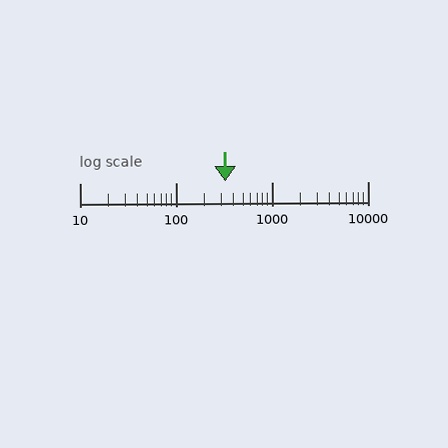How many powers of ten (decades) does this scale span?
The scale spans 3 decades, from 10 to 10000.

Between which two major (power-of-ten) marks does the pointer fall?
The pointer is between 100 and 1000.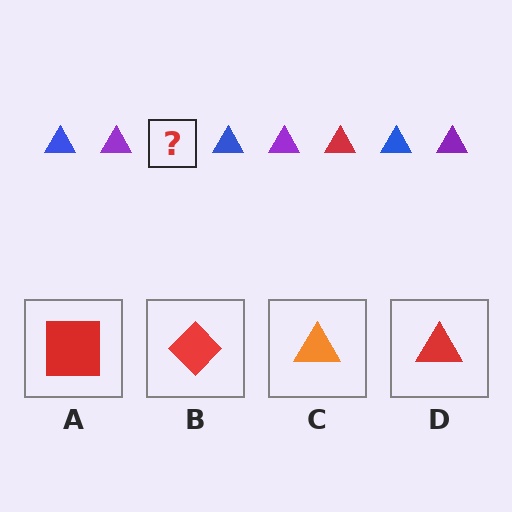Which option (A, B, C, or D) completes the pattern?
D.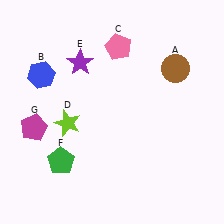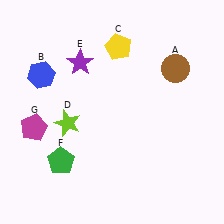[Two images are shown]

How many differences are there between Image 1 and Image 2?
There is 1 difference between the two images.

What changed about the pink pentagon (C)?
In Image 1, C is pink. In Image 2, it changed to yellow.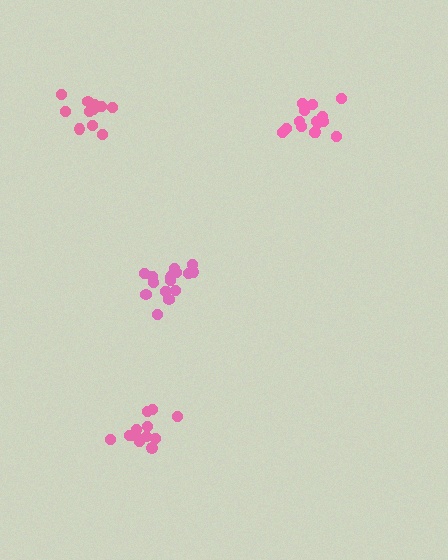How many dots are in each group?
Group 1: 11 dots, Group 2: 12 dots, Group 3: 15 dots, Group 4: 16 dots (54 total).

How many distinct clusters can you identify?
There are 4 distinct clusters.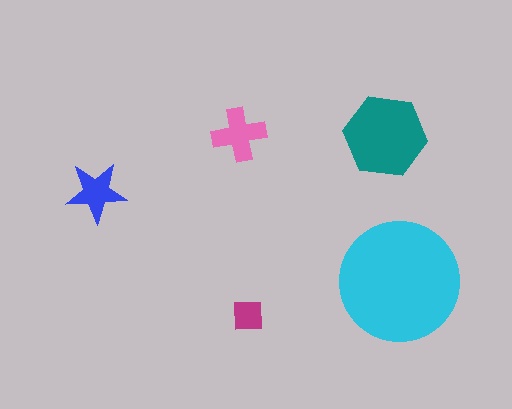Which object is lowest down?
The magenta square is bottommost.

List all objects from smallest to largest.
The magenta square, the blue star, the pink cross, the teal hexagon, the cyan circle.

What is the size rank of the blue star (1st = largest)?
4th.